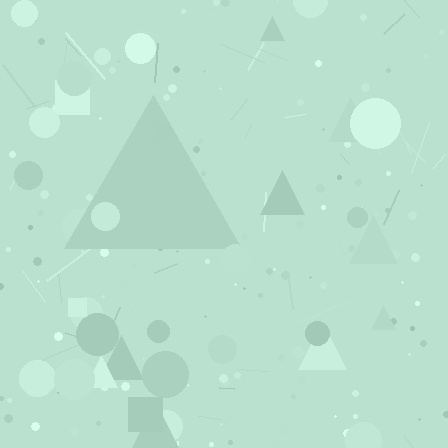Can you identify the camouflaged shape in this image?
The camouflaged shape is a triangle.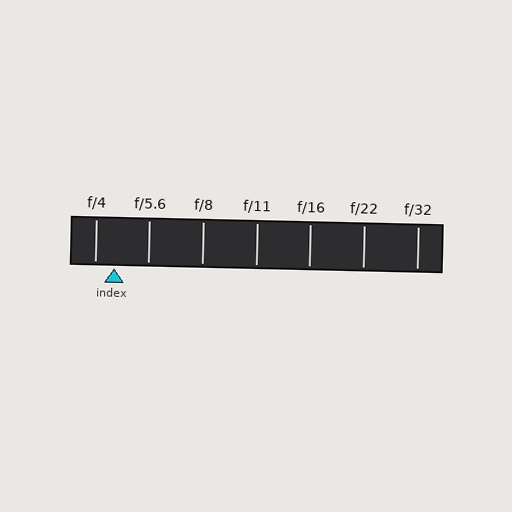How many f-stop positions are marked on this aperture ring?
There are 7 f-stop positions marked.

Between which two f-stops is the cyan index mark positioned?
The index mark is between f/4 and f/5.6.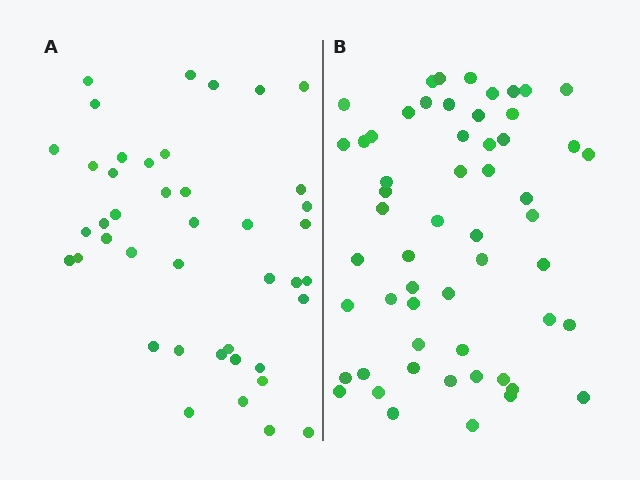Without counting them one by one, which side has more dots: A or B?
Region B (the right region) has more dots.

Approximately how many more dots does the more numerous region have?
Region B has approximately 15 more dots than region A.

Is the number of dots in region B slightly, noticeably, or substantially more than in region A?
Region B has noticeably more, but not dramatically so. The ratio is roughly 1.3 to 1.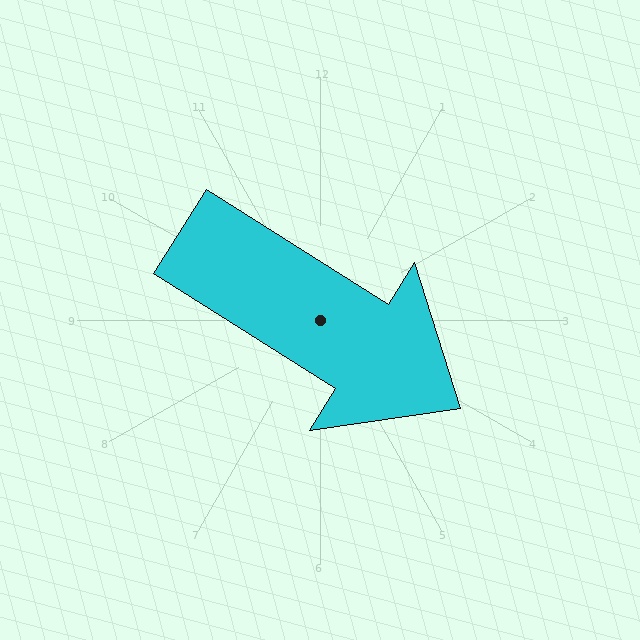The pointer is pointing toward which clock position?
Roughly 4 o'clock.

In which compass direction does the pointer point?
Southeast.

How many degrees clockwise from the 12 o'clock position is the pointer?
Approximately 122 degrees.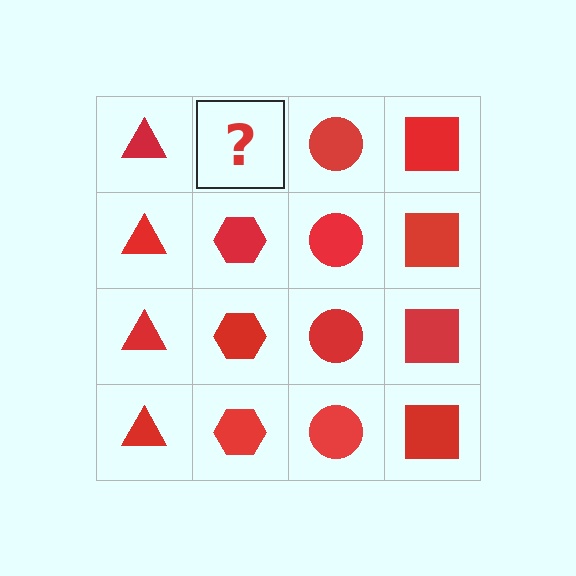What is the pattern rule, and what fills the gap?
The rule is that each column has a consistent shape. The gap should be filled with a red hexagon.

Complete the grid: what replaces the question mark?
The question mark should be replaced with a red hexagon.